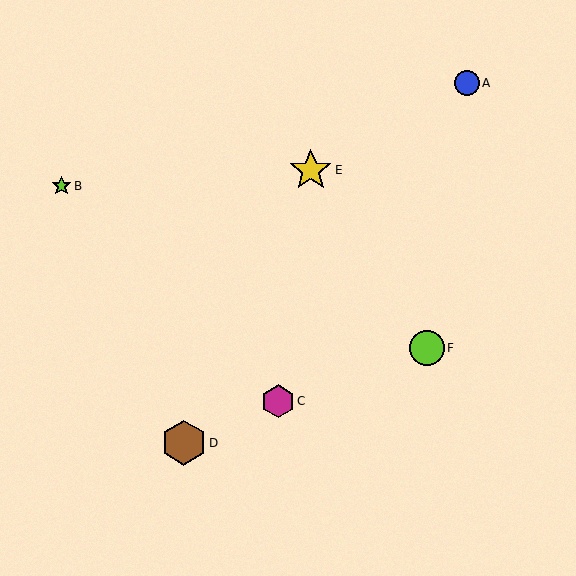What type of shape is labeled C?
Shape C is a magenta hexagon.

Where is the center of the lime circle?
The center of the lime circle is at (427, 348).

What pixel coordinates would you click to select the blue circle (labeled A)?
Click at (467, 83) to select the blue circle A.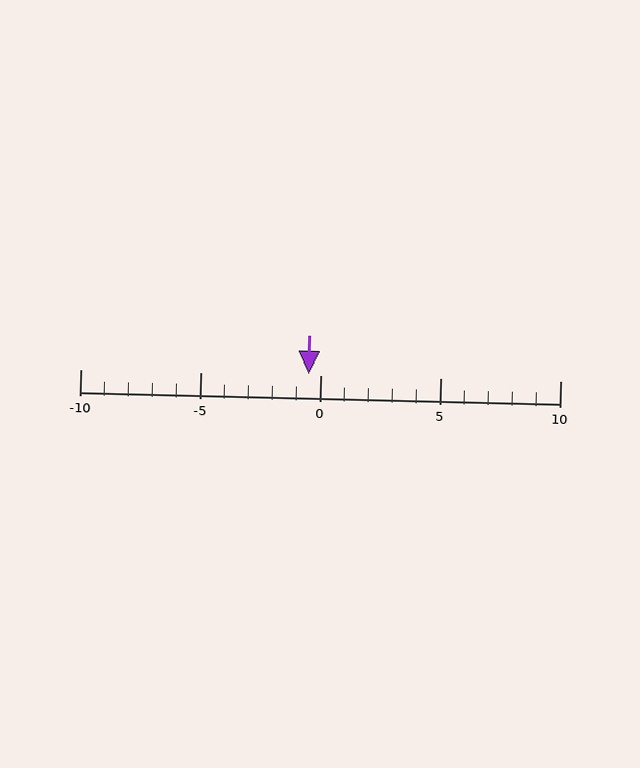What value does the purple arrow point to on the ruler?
The purple arrow points to approximately 0.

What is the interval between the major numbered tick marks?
The major tick marks are spaced 5 units apart.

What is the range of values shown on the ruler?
The ruler shows values from -10 to 10.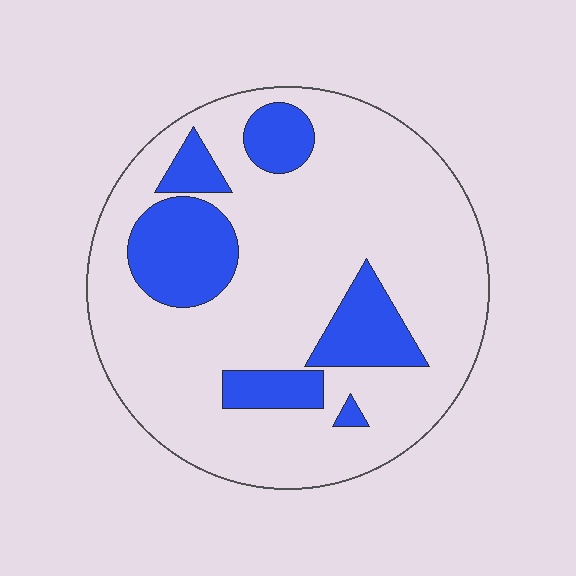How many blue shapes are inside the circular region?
6.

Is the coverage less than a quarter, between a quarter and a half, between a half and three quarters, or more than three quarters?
Less than a quarter.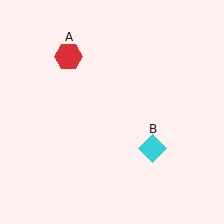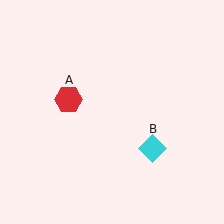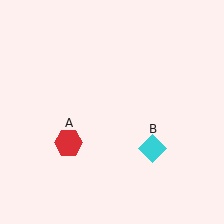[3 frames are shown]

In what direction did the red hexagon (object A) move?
The red hexagon (object A) moved down.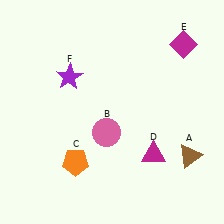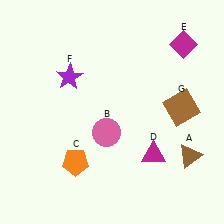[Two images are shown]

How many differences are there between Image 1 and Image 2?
There is 1 difference between the two images.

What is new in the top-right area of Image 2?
A brown square (G) was added in the top-right area of Image 2.